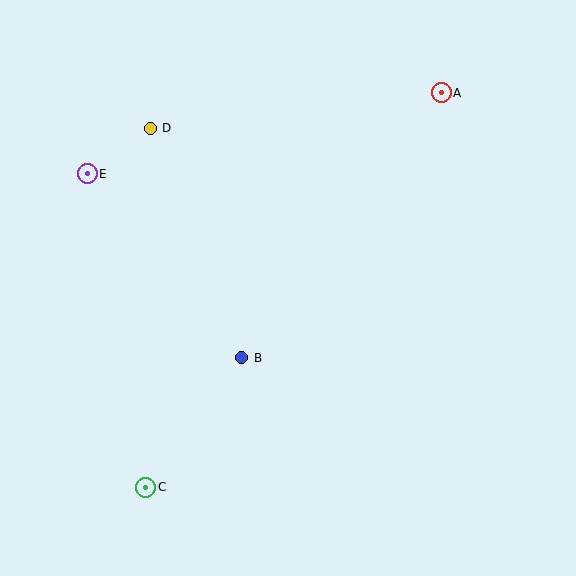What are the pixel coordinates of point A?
Point A is at (441, 93).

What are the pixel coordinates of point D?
Point D is at (150, 128).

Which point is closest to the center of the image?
Point B at (242, 358) is closest to the center.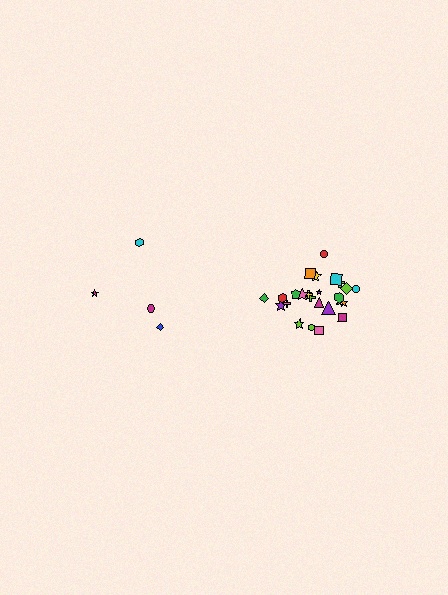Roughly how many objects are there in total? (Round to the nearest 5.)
Roughly 30 objects in total.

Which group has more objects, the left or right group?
The right group.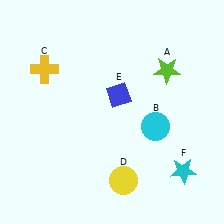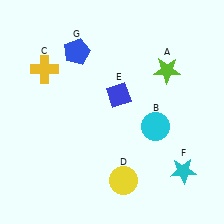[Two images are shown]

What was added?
A blue pentagon (G) was added in Image 2.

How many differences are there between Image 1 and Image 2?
There is 1 difference between the two images.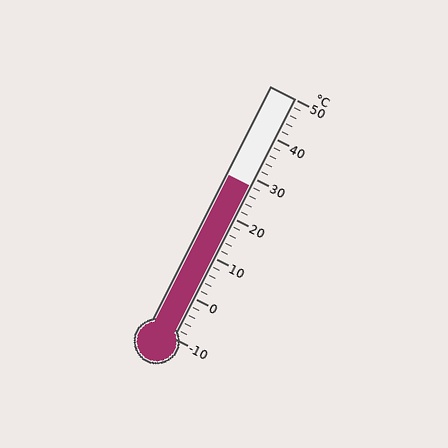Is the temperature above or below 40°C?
The temperature is below 40°C.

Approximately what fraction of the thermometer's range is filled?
The thermometer is filled to approximately 65% of its range.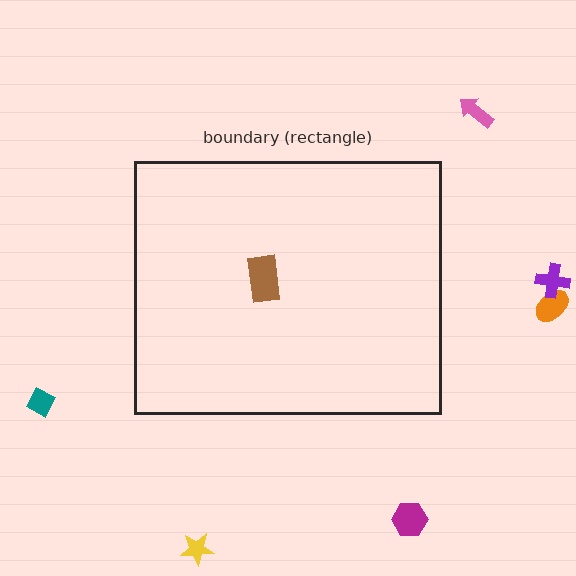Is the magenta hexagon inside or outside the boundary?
Outside.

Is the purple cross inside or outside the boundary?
Outside.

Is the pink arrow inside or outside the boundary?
Outside.